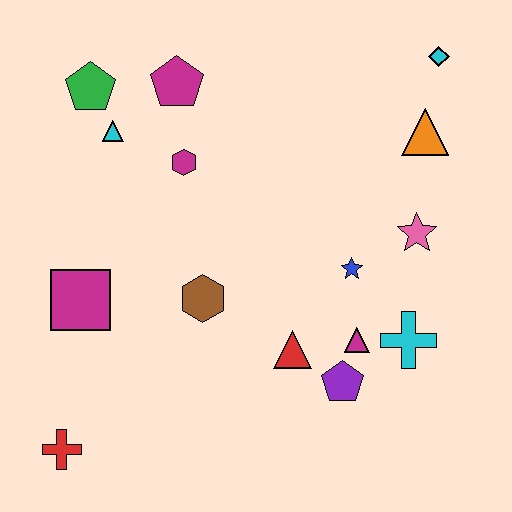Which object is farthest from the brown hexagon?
The cyan diamond is farthest from the brown hexagon.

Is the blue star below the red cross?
No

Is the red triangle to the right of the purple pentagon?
No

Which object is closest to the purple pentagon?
The magenta triangle is closest to the purple pentagon.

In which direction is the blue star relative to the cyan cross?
The blue star is above the cyan cross.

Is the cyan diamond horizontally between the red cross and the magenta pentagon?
No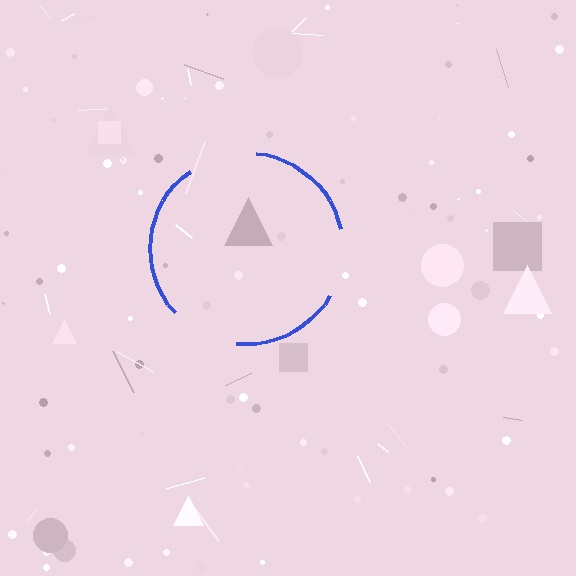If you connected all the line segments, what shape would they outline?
They would outline a circle.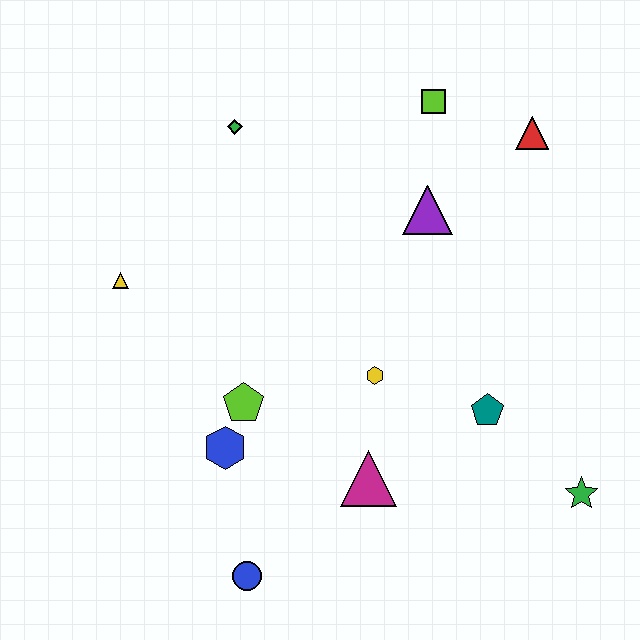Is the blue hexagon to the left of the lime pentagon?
Yes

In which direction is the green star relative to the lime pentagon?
The green star is to the right of the lime pentagon.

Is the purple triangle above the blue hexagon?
Yes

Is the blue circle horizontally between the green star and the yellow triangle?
Yes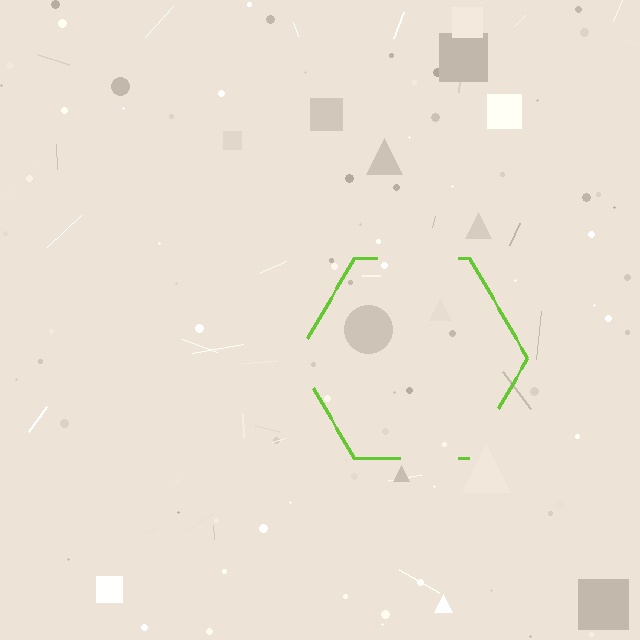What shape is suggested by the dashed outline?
The dashed outline suggests a hexagon.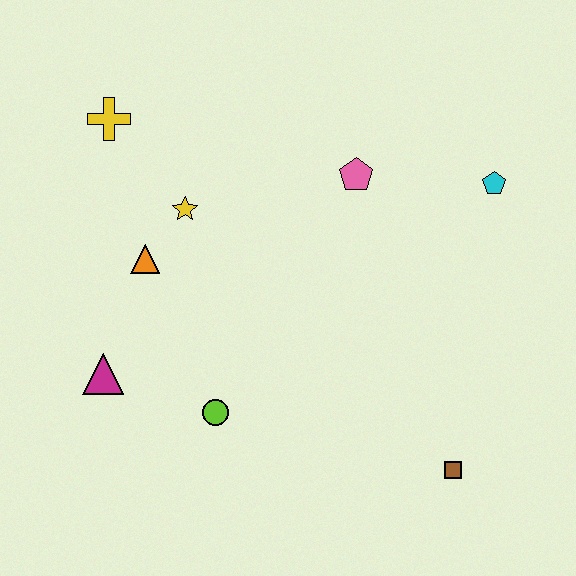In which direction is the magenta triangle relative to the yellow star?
The magenta triangle is below the yellow star.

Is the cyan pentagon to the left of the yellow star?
No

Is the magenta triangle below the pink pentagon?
Yes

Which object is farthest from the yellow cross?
The brown square is farthest from the yellow cross.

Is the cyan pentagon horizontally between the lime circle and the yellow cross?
No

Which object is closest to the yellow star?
The orange triangle is closest to the yellow star.